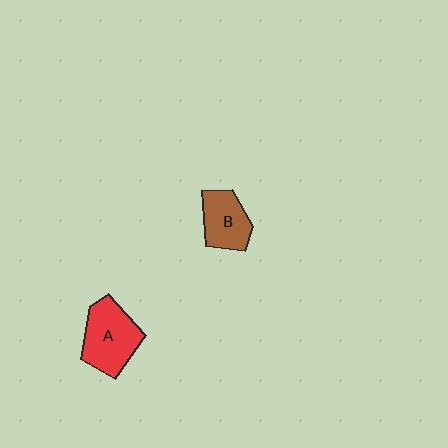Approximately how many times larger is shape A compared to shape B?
Approximately 1.3 times.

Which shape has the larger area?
Shape A (red).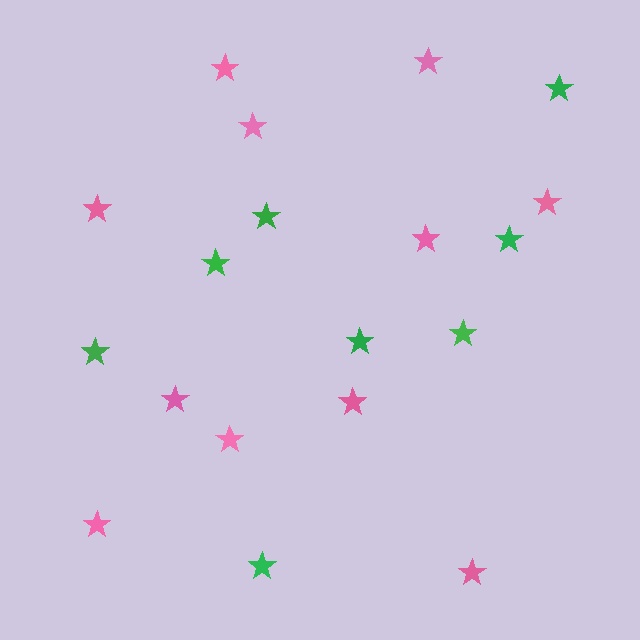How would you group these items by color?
There are 2 groups: one group of green stars (8) and one group of pink stars (11).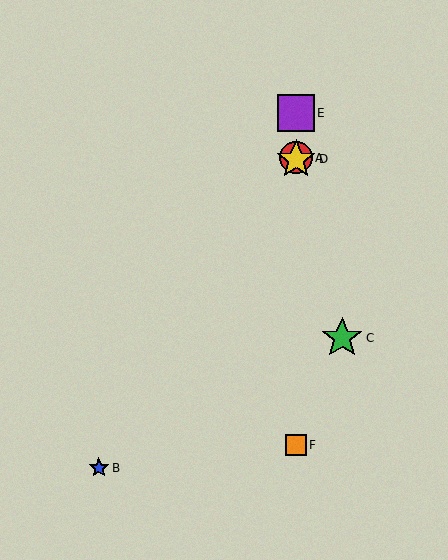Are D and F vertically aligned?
Yes, both are at x≈296.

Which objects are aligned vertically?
Objects A, D, E, F are aligned vertically.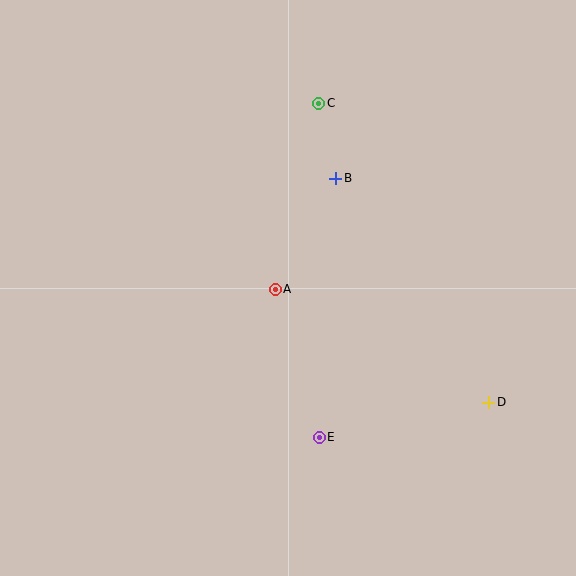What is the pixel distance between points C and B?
The distance between C and B is 77 pixels.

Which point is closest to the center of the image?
Point A at (275, 289) is closest to the center.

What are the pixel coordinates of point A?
Point A is at (275, 289).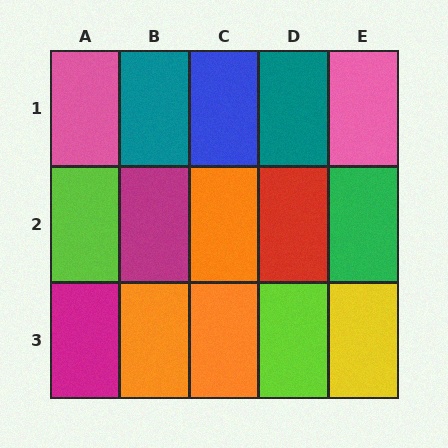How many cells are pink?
2 cells are pink.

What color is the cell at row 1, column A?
Pink.